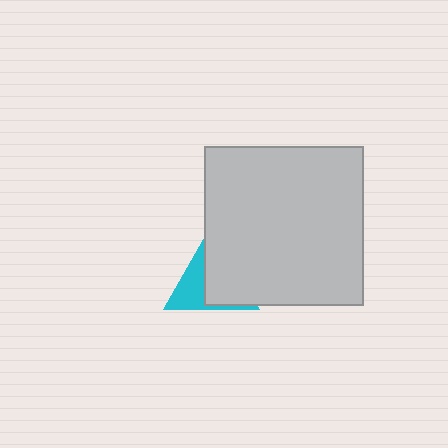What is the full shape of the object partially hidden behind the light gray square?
The partially hidden object is a cyan triangle.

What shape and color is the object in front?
The object in front is a light gray square.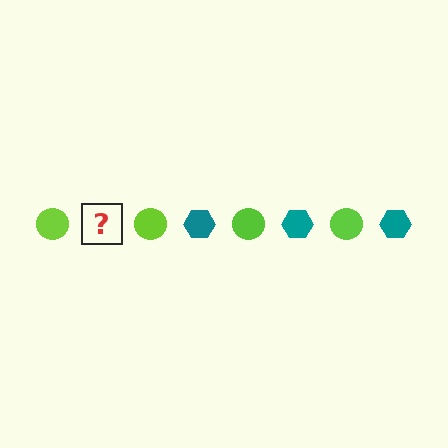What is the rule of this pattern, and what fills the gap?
The rule is that the pattern alternates between lime circle and teal hexagon. The gap should be filled with a teal hexagon.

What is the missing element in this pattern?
The missing element is a teal hexagon.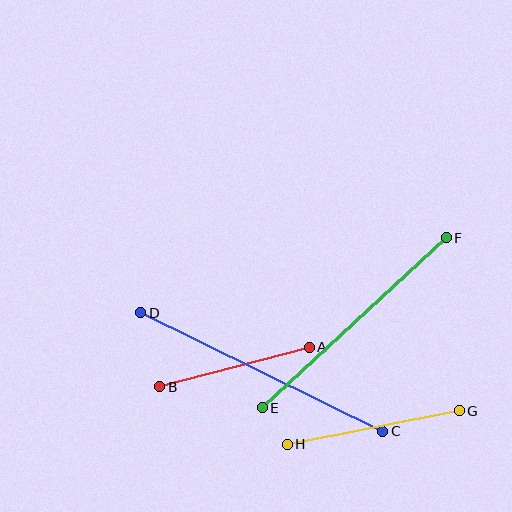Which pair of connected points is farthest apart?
Points C and D are farthest apart.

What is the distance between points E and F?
The distance is approximately 251 pixels.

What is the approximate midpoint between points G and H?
The midpoint is at approximately (373, 427) pixels.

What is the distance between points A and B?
The distance is approximately 155 pixels.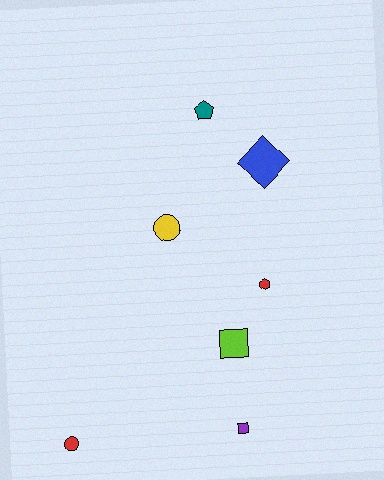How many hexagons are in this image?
There is 1 hexagon.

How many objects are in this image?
There are 7 objects.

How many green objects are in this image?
There are no green objects.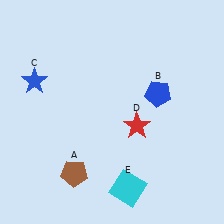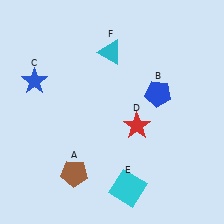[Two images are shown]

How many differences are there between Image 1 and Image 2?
There is 1 difference between the two images.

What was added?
A cyan triangle (F) was added in Image 2.